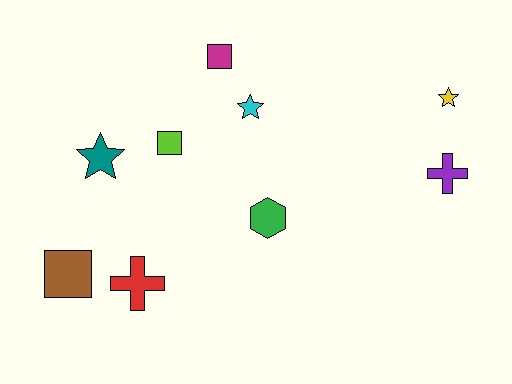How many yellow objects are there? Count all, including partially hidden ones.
There is 1 yellow object.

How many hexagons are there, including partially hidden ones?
There is 1 hexagon.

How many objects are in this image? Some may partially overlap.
There are 9 objects.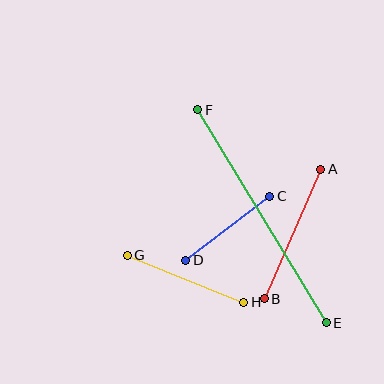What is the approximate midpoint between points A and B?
The midpoint is at approximately (293, 234) pixels.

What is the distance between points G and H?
The distance is approximately 126 pixels.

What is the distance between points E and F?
The distance is approximately 249 pixels.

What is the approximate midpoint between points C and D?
The midpoint is at approximately (228, 228) pixels.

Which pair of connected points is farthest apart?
Points E and F are farthest apart.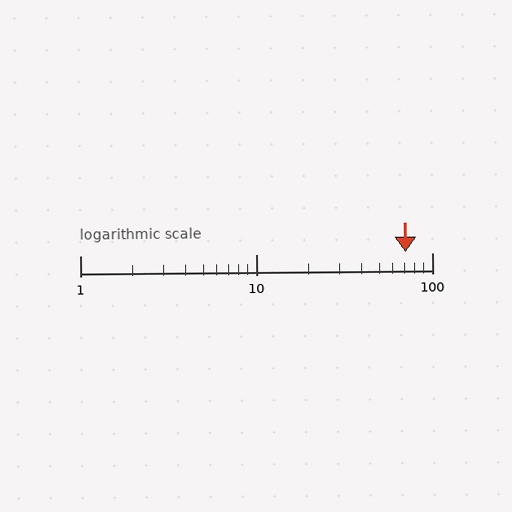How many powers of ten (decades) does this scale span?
The scale spans 2 decades, from 1 to 100.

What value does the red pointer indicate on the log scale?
The pointer indicates approximately 71.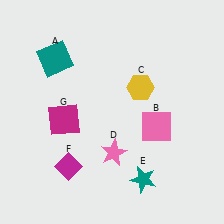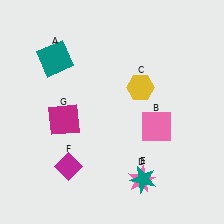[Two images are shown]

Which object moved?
The pink star (D) moved right.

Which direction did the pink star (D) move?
The pink star (D) moved right.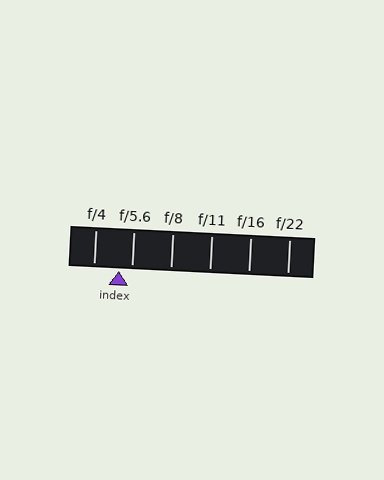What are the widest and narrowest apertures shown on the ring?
The widest aperture shown is f/4 and the narrowest is f/22.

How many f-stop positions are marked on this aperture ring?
There are 6 f-stop positions marked.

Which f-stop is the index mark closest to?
The index mark is closest to f/5.6.